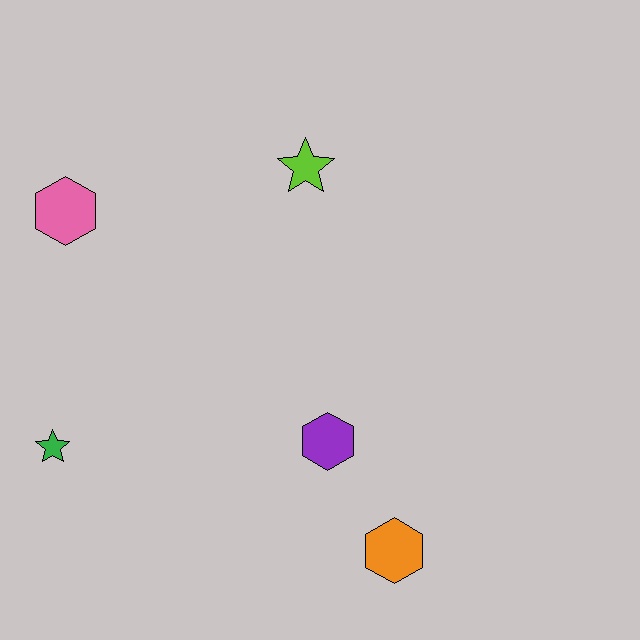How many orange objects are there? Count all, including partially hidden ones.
There is 1 orange object.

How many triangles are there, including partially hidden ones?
There are no triangles.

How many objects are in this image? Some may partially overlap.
There are 5 objects.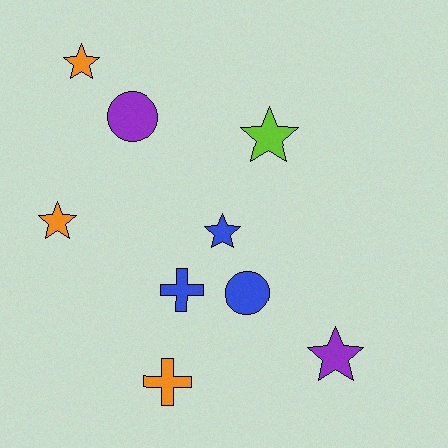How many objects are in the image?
There are 9 objects.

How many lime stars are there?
There is 1 lime star.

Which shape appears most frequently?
Star, with 5 objects.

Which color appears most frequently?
Orange, with 3 objects.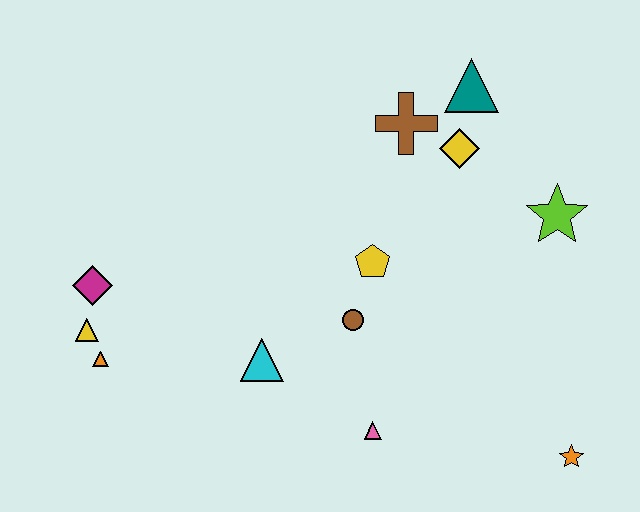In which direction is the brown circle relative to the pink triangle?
The brown circle is above the pink triangle.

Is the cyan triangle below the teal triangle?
Yes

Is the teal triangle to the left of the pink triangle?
No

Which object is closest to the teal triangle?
The yellow diamond is closest to the teal triangle.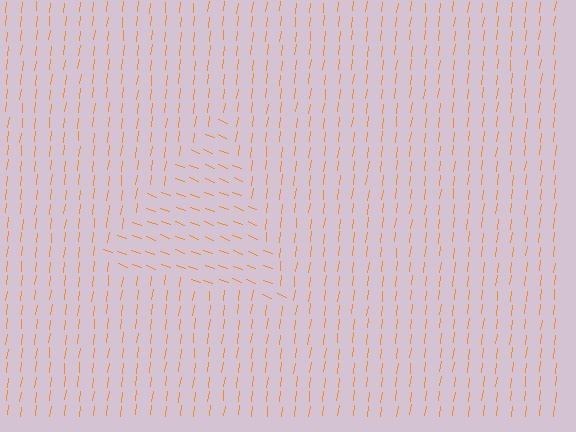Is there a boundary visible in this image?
Yes, there is a texture boundary formed by a change in line orientation.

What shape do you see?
I see a triangle.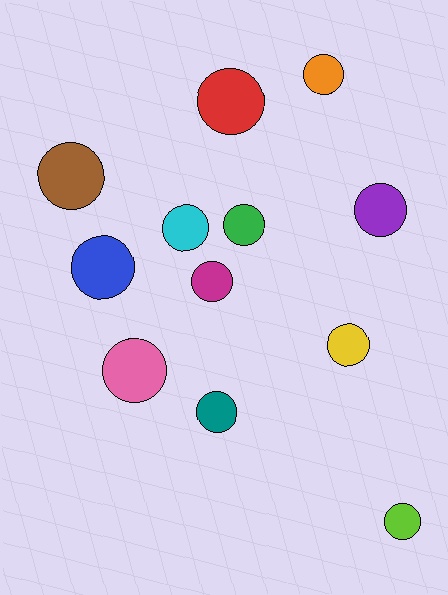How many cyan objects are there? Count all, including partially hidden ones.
There is 1 cyan object.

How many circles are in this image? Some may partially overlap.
There are 12 circles.